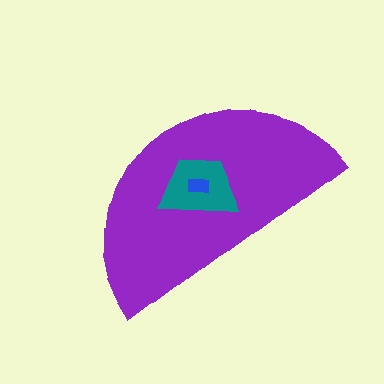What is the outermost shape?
The purple semicircle.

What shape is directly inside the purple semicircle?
The teal trapezoid.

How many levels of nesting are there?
3.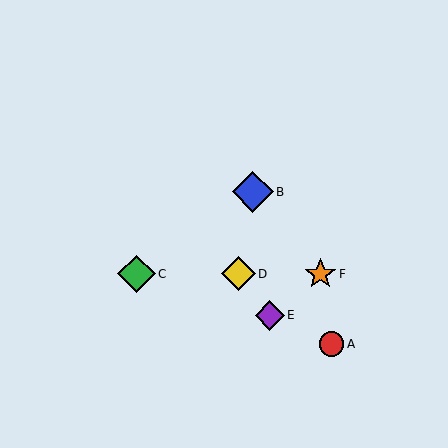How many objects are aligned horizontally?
3 objects (C, D, F) are aligned horizontally.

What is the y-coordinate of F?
Object F is at y≈274.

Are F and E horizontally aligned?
No, F is at y≈274 and E is at y≈315.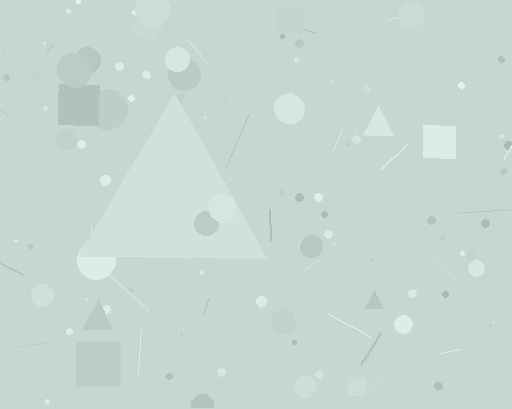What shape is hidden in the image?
A triangle is hidden in the image.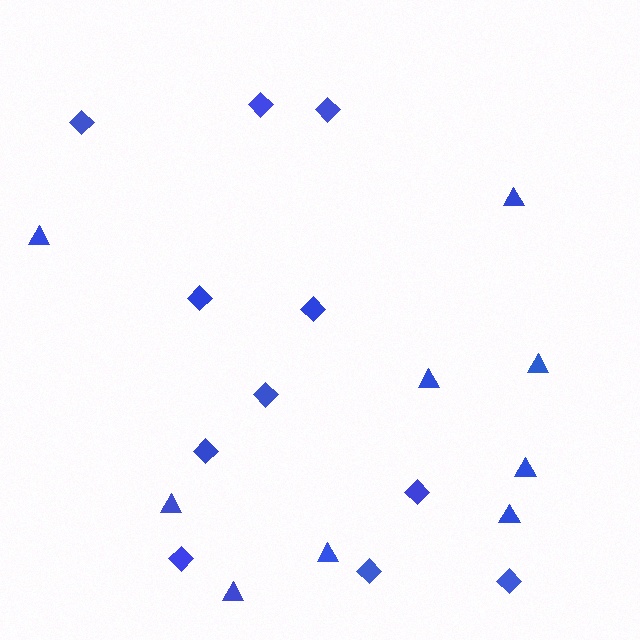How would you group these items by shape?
There are 2 groups: one group of diamonds (11) and one group of triangles (9).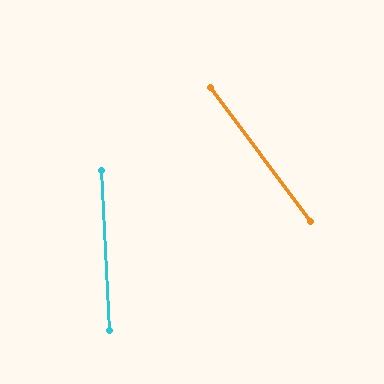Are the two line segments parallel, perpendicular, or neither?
Neither parallel nor perpendicular — they differ by about 33°.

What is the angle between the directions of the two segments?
Approximately 33 degrees.